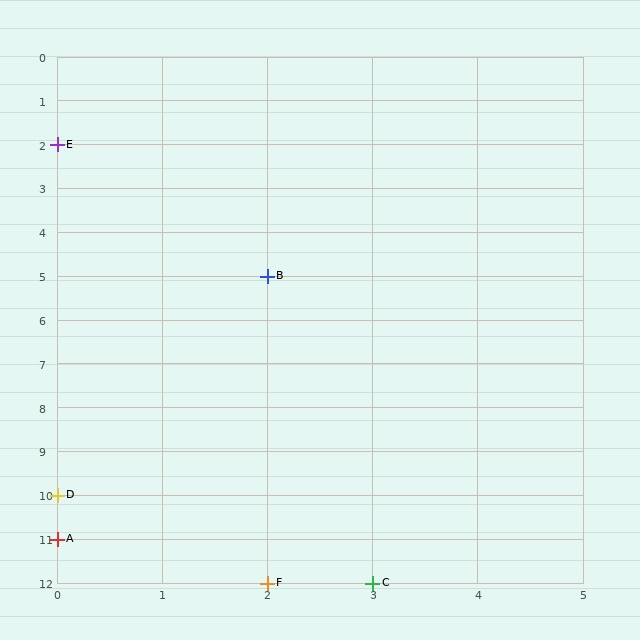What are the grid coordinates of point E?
Point E is at grid coordinates (0, 2).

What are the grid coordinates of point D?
Point D is at grid coordinates (0, 10).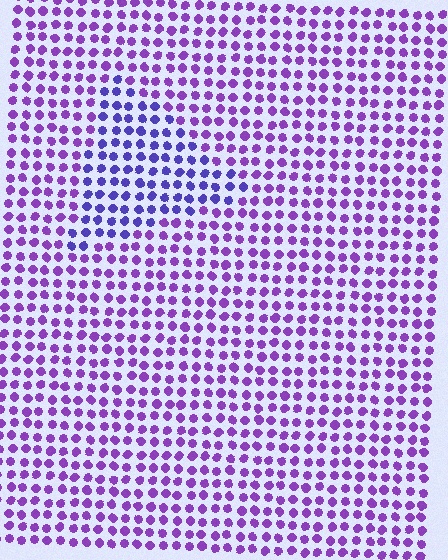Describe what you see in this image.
The image is filled with small purple elements in a uniform arrangement. A triangle-shaped region is visible where the elements are tinted to a slightly different hue, forming a subtle color boundary.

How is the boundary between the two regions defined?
The boundary is defined purely by a slight shift in hue (about 30 degrees). Spacing, size, and orientation are identical on both sides.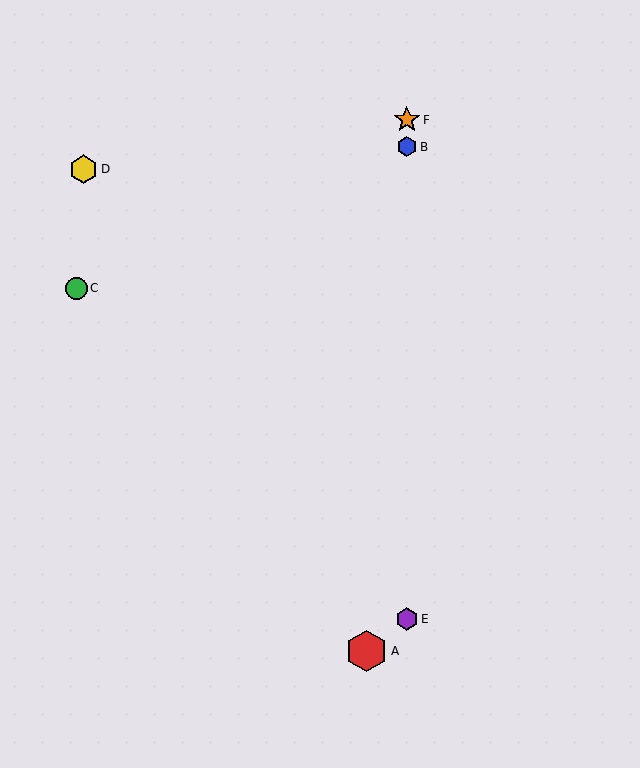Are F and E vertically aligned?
Yes, both are at x≈407.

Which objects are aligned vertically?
Objects B, E, F are aligned vertically.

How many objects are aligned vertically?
3 objects (B, E, F) are aligned vertically.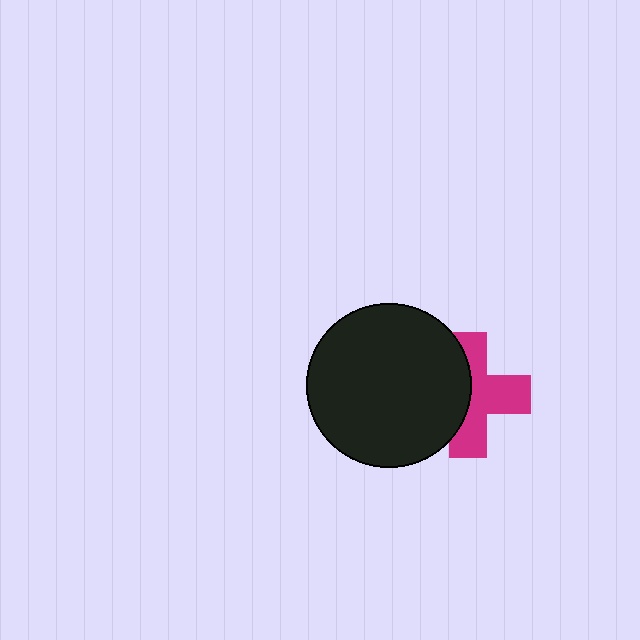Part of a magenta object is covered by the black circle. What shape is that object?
It is a cross.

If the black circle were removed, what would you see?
You would see the complete magenta cross.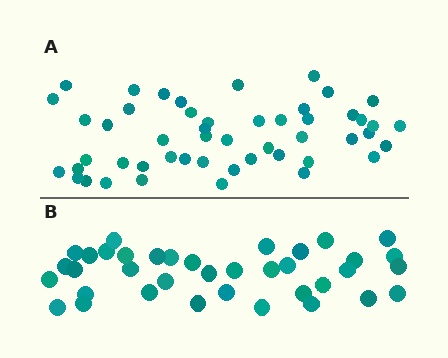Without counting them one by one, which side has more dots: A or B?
Region A (the top region) has more dots.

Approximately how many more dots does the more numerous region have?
Region A has approximately 15 more dots than region B.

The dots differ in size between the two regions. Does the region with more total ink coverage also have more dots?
No. Region B has more total ink coverage because its dots are larger, but region A actually contains more individual dots. Total area can be misleading — the number of items is what matters here.